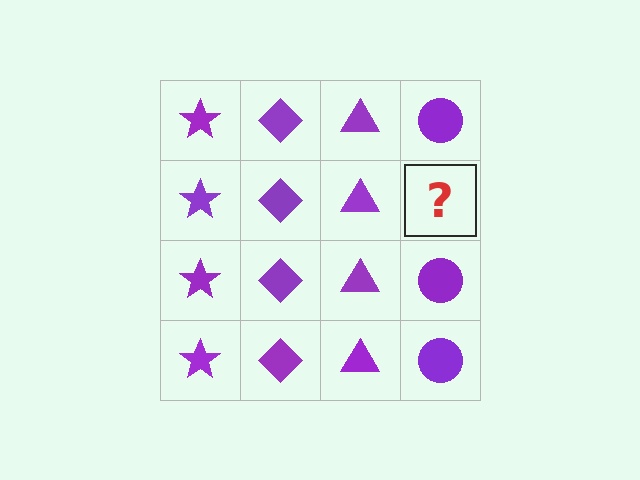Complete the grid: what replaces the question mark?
The question mark should be replaced with a purple circle.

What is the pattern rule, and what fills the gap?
The rule is that each column has a consistent shape. The gap should be filled with a purple circle.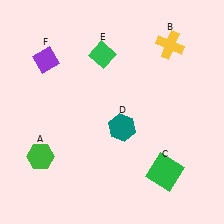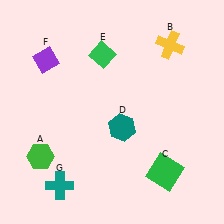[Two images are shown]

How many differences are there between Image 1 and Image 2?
There is 1 difference between the two images.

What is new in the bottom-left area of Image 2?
A teal cross (G) was added in the bottom-left area of Image 2.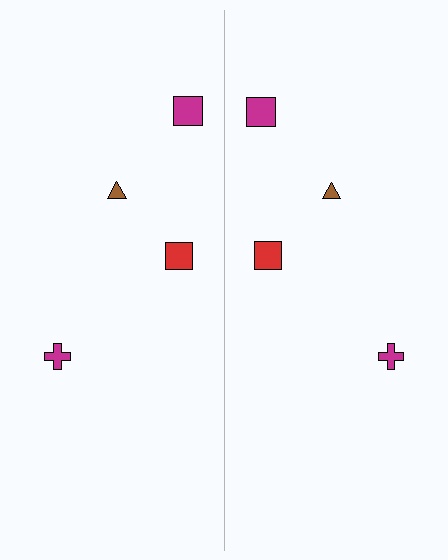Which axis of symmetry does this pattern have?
The pattern has a vertical axis of symmetry running through the center of the image.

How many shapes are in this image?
There are 8 shapes in this image.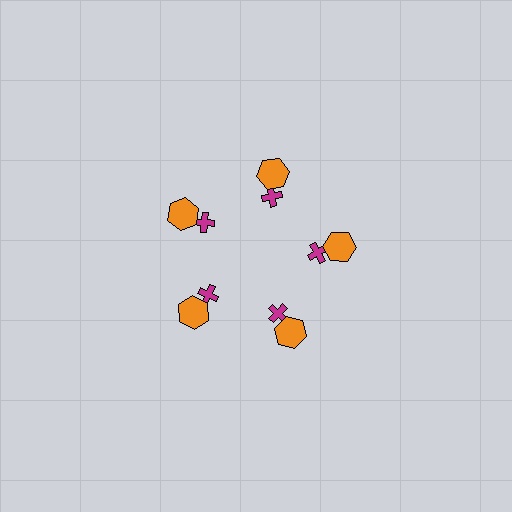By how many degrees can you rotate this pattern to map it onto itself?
The pattern maps onto itself every 72 degrees of rotation.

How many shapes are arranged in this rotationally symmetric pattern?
There are 10 shapes, arranged in 5 groups of 2.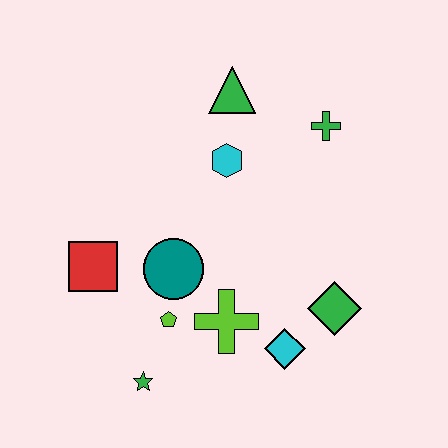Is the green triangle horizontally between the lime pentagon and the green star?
No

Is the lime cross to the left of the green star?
No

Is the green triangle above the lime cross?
Yes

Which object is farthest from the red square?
The green cross is farthest from the red square.